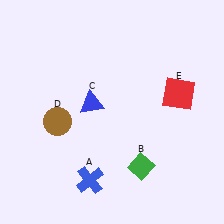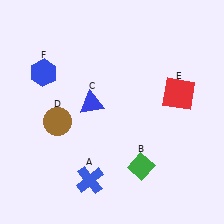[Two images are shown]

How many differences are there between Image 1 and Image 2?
There is 1 difference between the two images.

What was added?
A blue hexagon (F) was added in Image 2.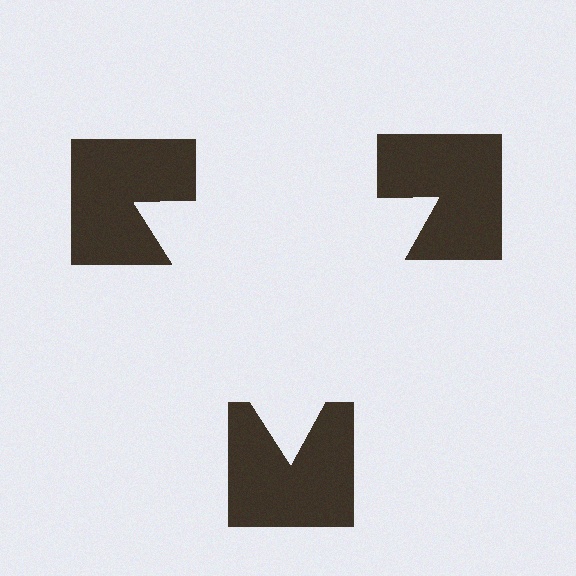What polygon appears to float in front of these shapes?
An illusory triangle — its edges are inferred from the aligned wedge cuts in the notched squares, not physically drawn.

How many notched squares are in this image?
There are 3 — one at each vertex of the illusory triangle.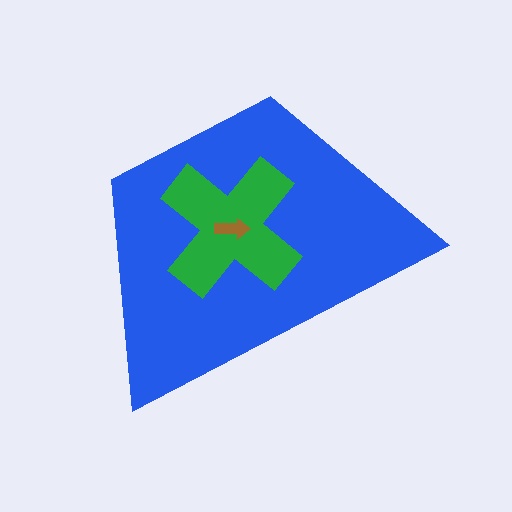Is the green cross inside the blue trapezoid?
Yes.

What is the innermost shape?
The brown arrow.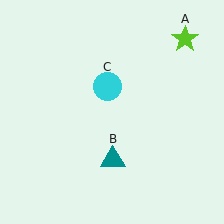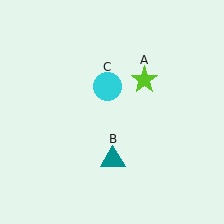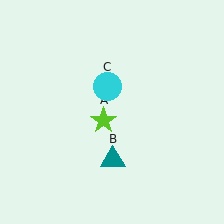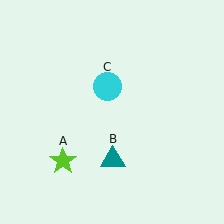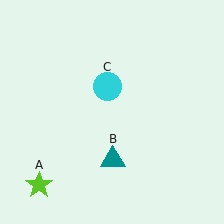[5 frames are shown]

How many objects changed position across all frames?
1 object changed position: lime star (object A).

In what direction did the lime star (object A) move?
The lime star (object A) moved down and to the left.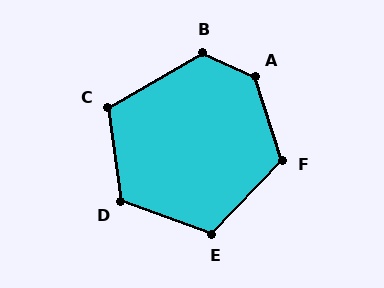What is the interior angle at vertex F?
Approximately 118 degrees (obtuse).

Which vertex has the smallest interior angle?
C, at approximately 112 degrees.